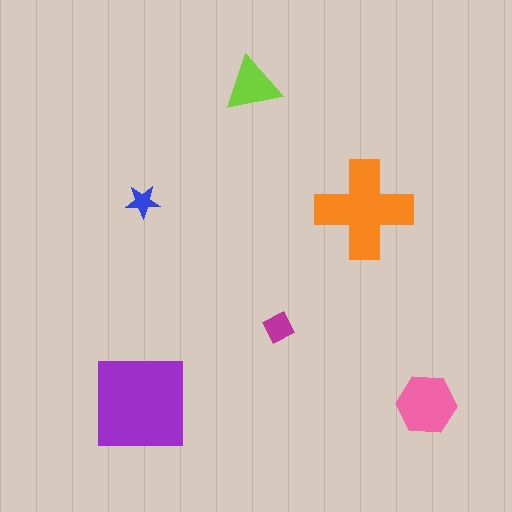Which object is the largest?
The purple square.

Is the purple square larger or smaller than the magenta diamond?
Larger.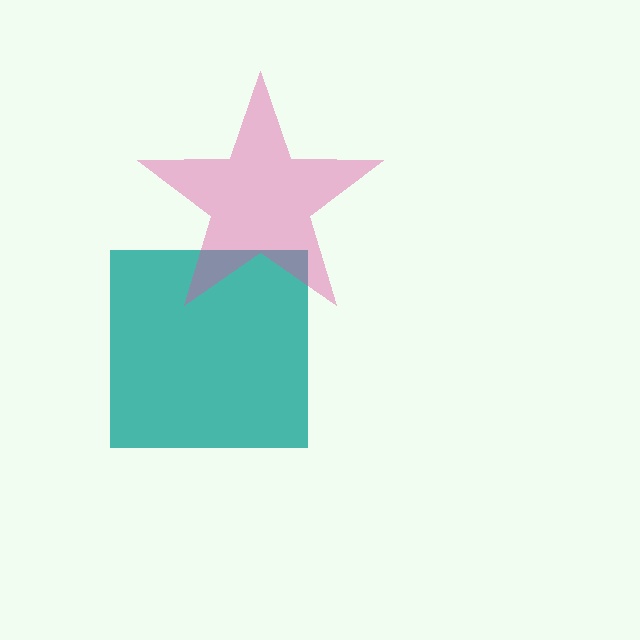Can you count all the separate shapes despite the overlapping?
Yes, there are 2 separate shapes.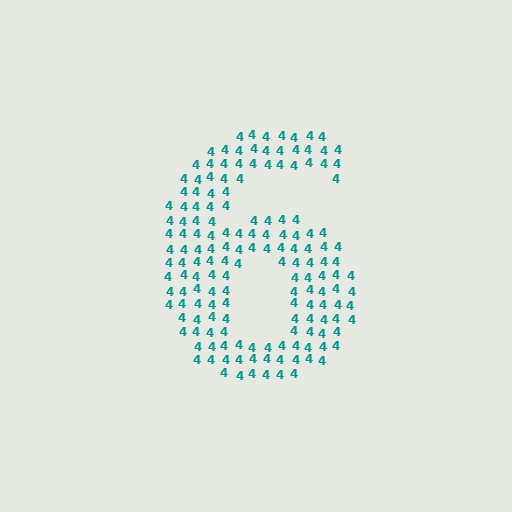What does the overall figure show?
The overall figure shows the digit 6.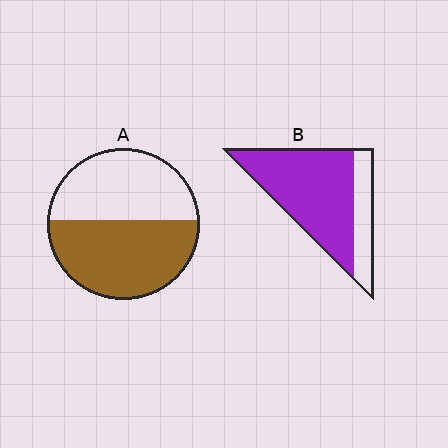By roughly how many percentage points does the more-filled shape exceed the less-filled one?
By roughly 20 percentage points (B over A).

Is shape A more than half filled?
Roughly half.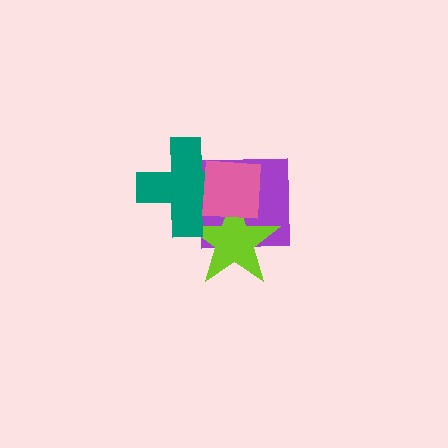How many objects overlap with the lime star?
3 objects overlap with the lime star.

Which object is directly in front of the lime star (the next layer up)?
The teal cross is directly in front of the lime star.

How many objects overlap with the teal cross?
3 objects overlap with the teal cross.